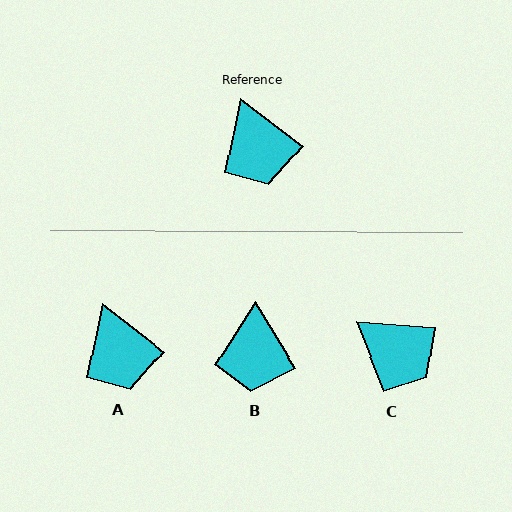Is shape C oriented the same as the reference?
No, it is off by about 34 degrees.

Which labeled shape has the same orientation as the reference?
A.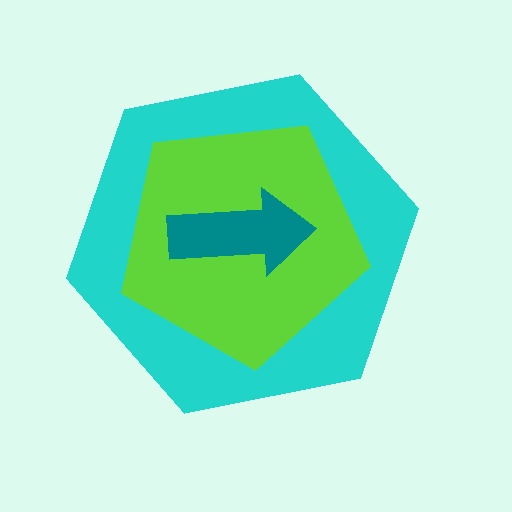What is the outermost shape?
The cyan hexagon.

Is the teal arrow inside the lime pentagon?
Yes.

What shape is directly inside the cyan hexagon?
The lime pentagon.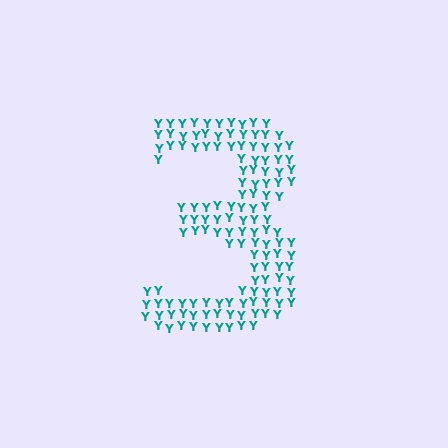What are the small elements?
The small elements are letter Y's.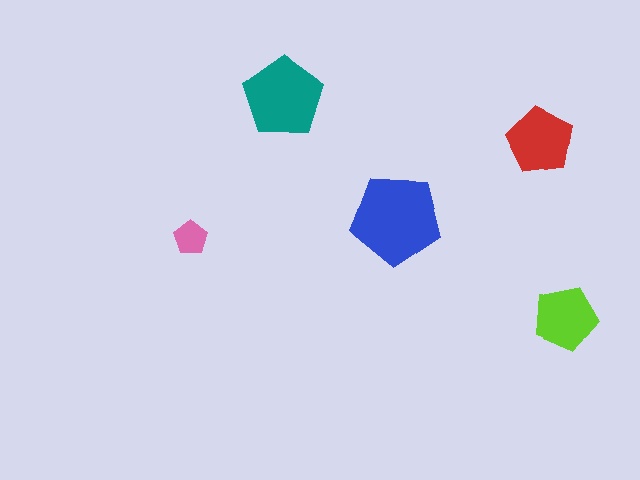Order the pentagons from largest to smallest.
the blue one, the teal one, the red one, the lime one, the pink one.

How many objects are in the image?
There are 5 objects in the image.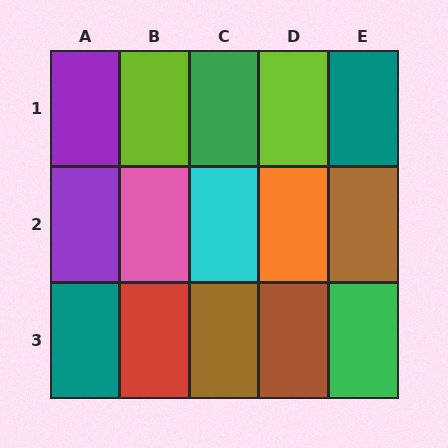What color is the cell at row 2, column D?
Orange.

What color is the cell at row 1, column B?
Lime.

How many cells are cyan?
1 cell is cyan.